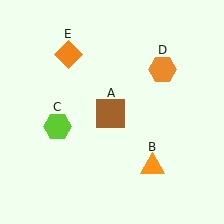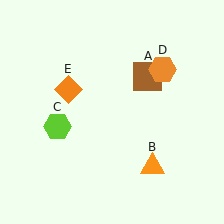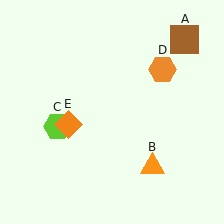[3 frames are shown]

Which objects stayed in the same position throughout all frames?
Orange triangle (object B) and lime hexagon (object C) and orange hexagon (object D) remained stationary.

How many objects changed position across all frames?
2 objects changed position: brown square (object A), orange diamond (object E).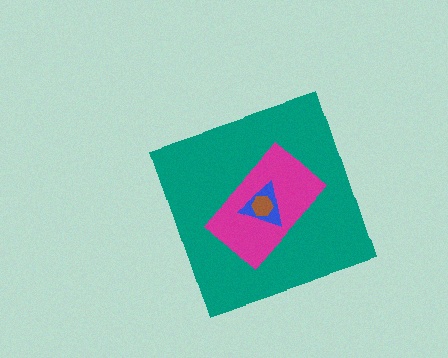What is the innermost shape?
The brown hexagon.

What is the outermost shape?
The teal diamond.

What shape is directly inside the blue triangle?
The brown hexagon.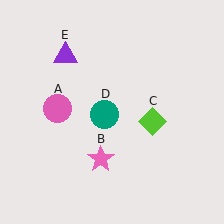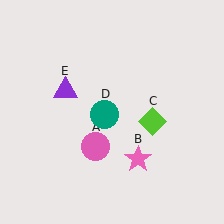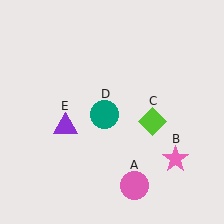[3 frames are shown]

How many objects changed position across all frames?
3 objects changed position: pink circle (object A), pink star (object B), purple triangle (object E).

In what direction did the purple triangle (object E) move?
The purple triangle (object E) moved down.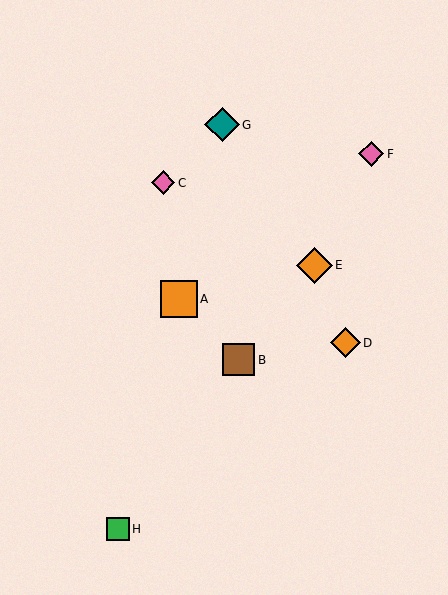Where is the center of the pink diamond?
The center of the pink diamond is at (371, 154).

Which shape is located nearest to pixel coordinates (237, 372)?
The brown square (labeled B) at (239, 360) is nearest to that location.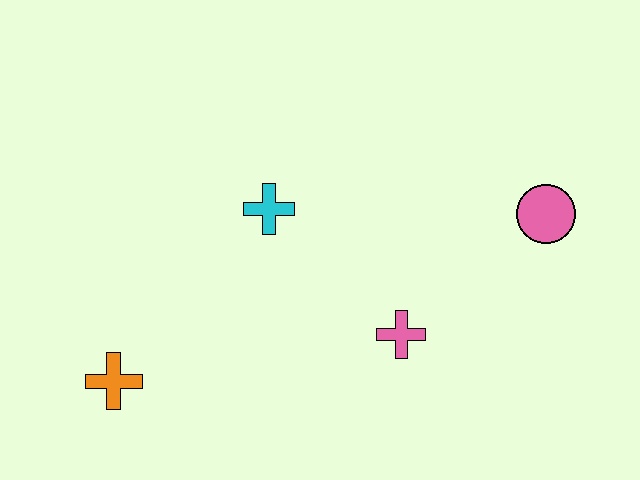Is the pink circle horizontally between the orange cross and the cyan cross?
No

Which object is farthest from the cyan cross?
The pink circle is farthest from the cyan cross.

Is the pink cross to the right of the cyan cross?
Yes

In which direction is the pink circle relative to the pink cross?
The pink circle is to the right of the pink cross.